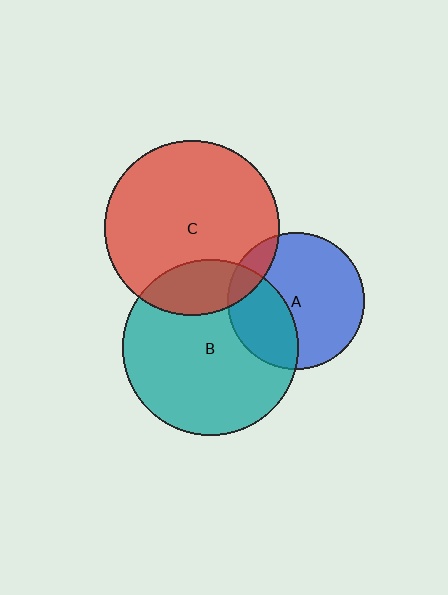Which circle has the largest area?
Circle B (teal).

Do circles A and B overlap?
Yes.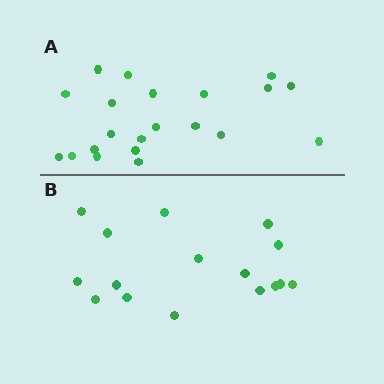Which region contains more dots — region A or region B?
Region A (the top region) has more dots.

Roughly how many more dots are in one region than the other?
Region A has about 5 more dots than region B.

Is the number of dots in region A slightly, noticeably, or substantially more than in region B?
Region A has noticeably more, but not dramatically so. The ratio is roughly 1.3 to 1.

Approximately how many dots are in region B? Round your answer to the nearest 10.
About 20 dots. (The exact count is 16, which rounds to 20.)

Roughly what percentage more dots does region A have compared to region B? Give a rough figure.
About 30% more.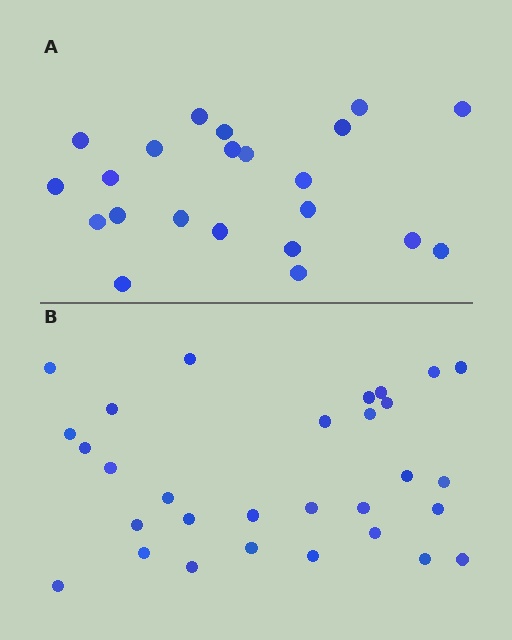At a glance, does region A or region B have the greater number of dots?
Region B (the bottom region) has more dots.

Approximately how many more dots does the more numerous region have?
Region B has roughly 8 or so more dots than region A.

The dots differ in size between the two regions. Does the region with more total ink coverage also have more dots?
No. Region A has more total ink coverage because its dots are larger, but region B actually contains more individual dots. Total area can be misleading — the number of items is what matters here.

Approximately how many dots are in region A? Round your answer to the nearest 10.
About 20 dots. (The exact count is 22, which rounds to 20.)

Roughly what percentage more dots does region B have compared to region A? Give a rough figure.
About 35% more.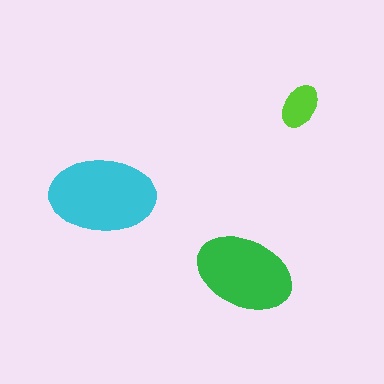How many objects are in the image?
There are 3 objects in the image.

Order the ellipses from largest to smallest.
the cyan one, the green one, the lime one.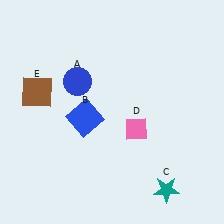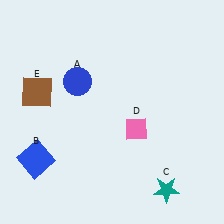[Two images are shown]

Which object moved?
The blue square (B) moved left.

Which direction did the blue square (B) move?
The blue square (B) moved left.